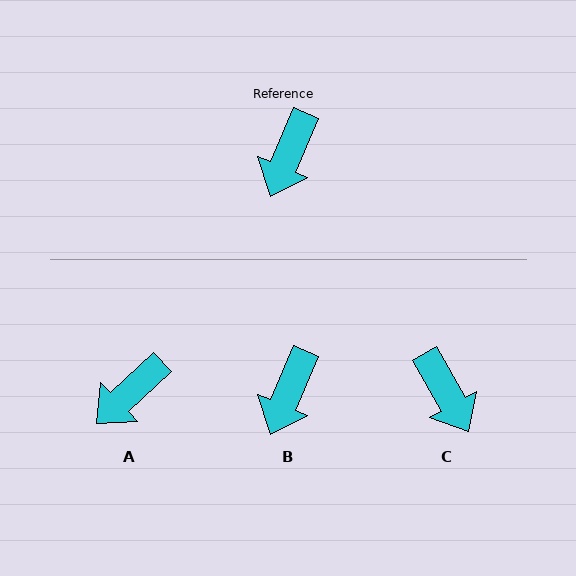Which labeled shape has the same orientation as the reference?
B.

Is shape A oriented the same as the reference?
No, it is off by about 24 degrees.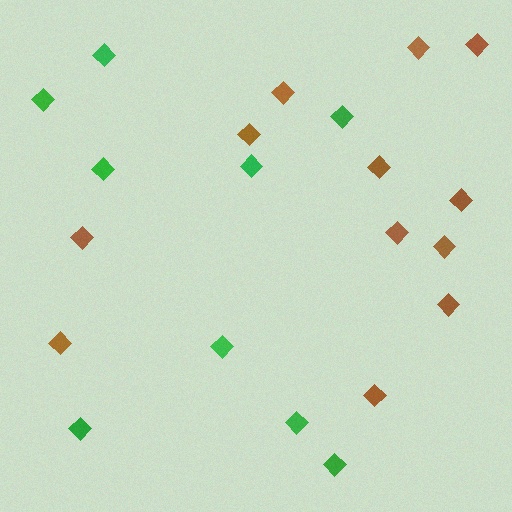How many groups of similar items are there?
There are 2 groups: one group of brown diamonds (12) and one group of green diamonds (9).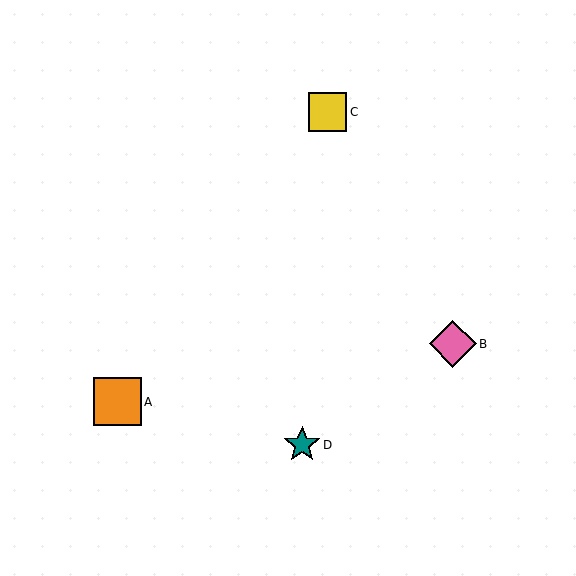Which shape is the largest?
The orange square (labeled A) is the largest.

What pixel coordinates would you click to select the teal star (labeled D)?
Click at (302, 445) to select the teal star D.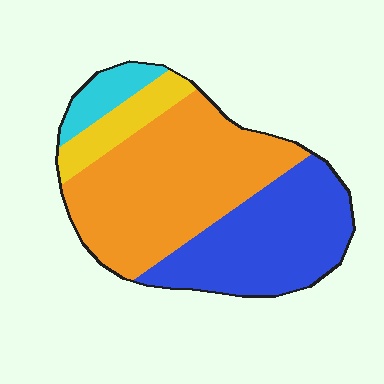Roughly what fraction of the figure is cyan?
Cyan takes up about one tenth (1/10) of the figure.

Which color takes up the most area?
Orange, at roughly 50%.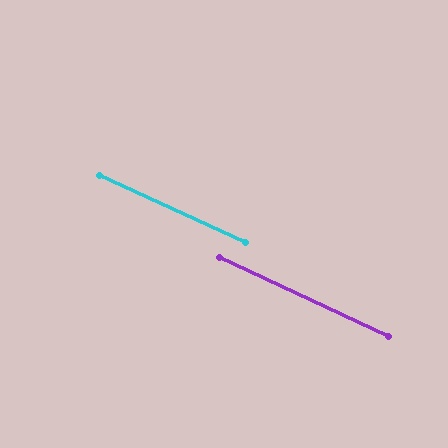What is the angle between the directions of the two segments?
Approximately 0 degrees.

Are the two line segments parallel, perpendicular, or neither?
Parallel — their directions differ by only 0.2°.